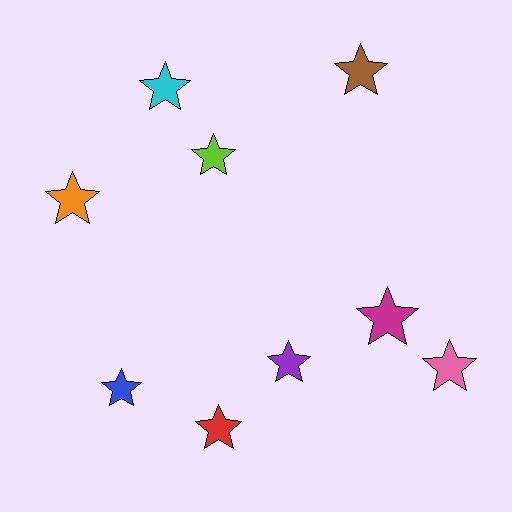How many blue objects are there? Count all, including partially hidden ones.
There is 1 blue object.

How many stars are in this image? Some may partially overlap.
There are 9 stars.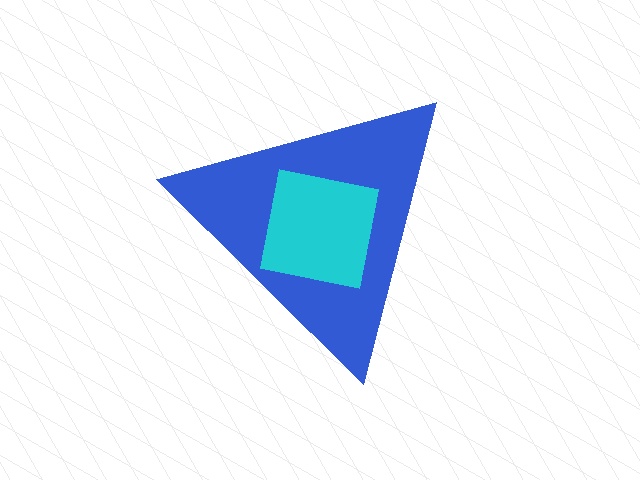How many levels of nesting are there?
2.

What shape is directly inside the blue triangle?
The cyan square.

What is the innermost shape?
The cyan square.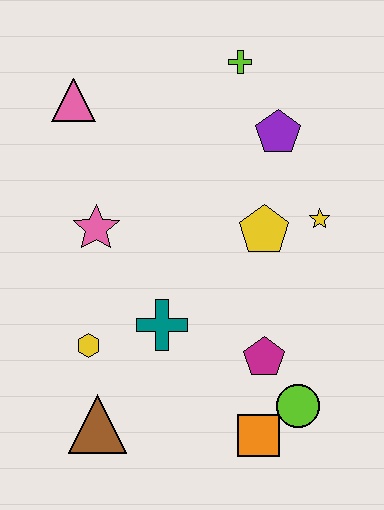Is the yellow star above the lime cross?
No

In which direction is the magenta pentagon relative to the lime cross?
The magenta pentagon is below the lime cross.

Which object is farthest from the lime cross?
The brown triangle is farthest from the lime cross.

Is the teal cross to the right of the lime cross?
No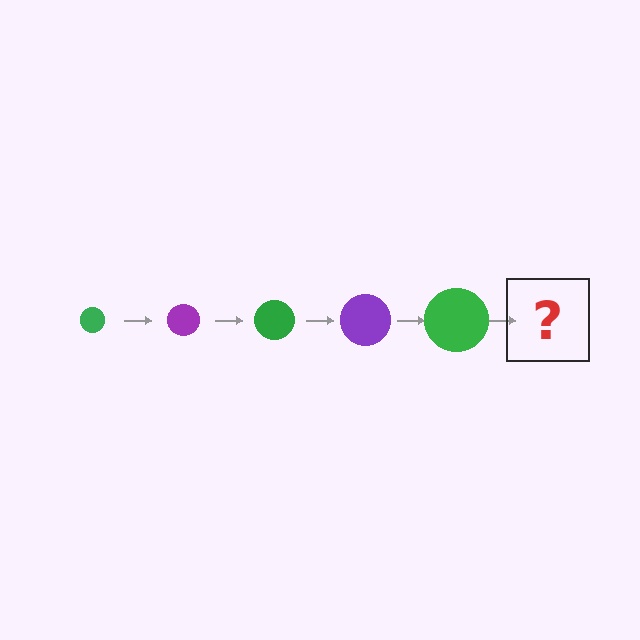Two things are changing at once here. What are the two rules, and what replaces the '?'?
The two rules are that the circle grows larger each step and the color cycles through green and purple. The '?' should be a purple circle, larger than the previous one.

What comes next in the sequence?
The next element should be a purple circle, larger than the previous one.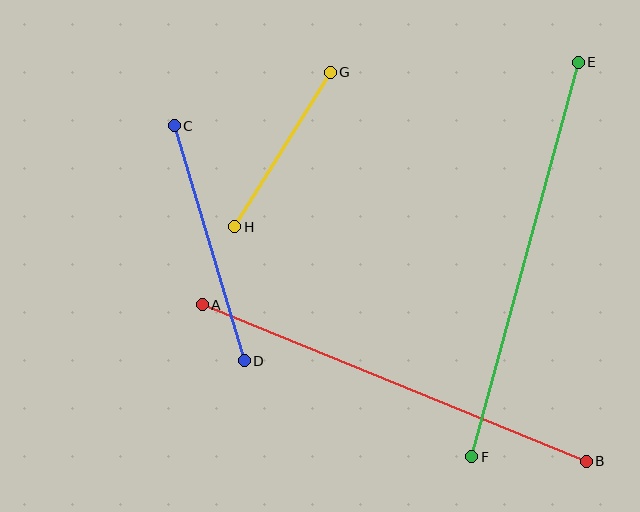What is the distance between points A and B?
The distance is approximately 415 pixels.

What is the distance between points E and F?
The distance is approximately 409 pixels.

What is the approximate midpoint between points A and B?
The midpoint is at approximately (394, 383) pixels.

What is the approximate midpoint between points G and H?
The midpoint is at approximately (283, 149) pixels.